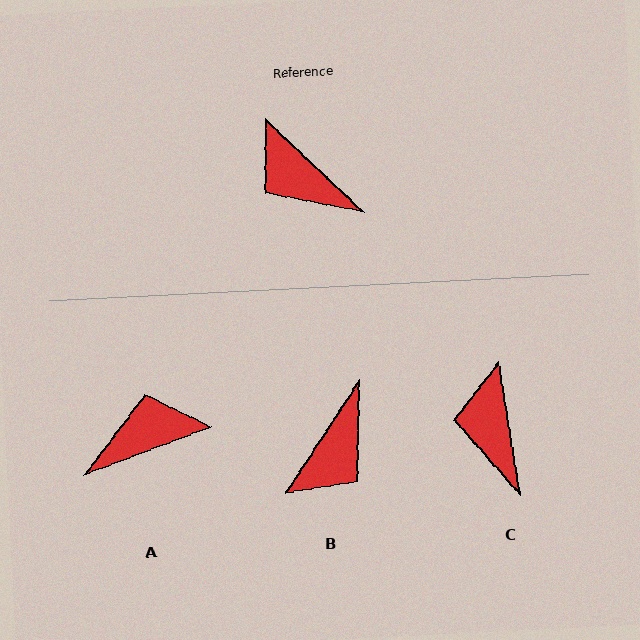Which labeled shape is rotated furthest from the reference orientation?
A, about 116 degrees away.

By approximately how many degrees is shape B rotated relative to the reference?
Approximately 100 degrees counter-clockwise.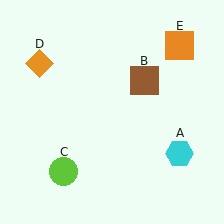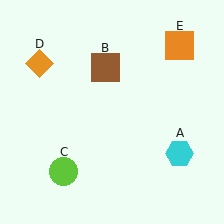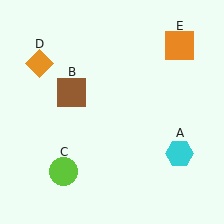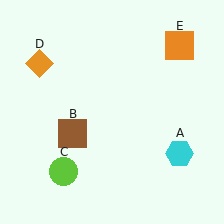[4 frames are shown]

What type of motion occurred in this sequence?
The brown square (object B) rotated counterclockwise around the center of the scene.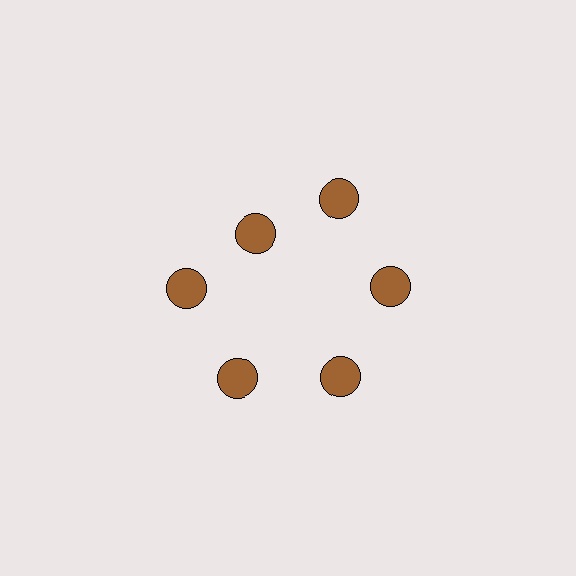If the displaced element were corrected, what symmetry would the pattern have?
It would have 6-fold rotational symmetry — the pattern would map onto itself every 60 degrees.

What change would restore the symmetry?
The symmetry would be restored by moving it outward, back onto the ring so that all 6 circles sit at equal angles and equal distance from the center.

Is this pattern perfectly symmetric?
No. The 6 brown circles are arranged in a ring, but one element near the 11 o'clock position is pulled inward toward the center, breaking the 6-fold rotational symmetry.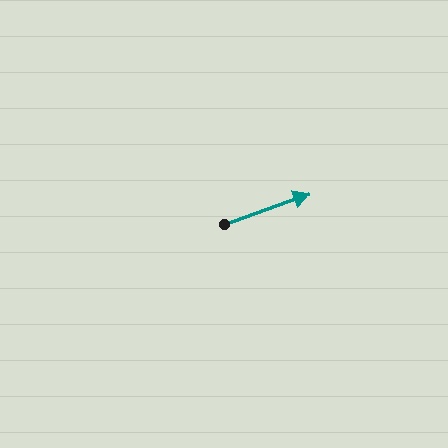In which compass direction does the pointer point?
East.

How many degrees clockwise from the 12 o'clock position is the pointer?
Approximately 70 degrees.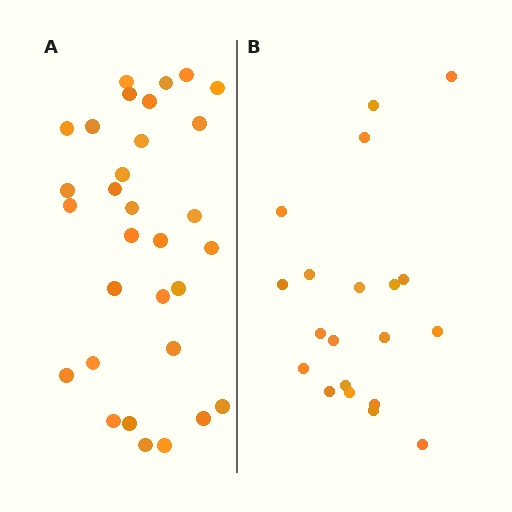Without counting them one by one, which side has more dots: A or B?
Region A (the left region) has more dots.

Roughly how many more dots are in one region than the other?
Region A has roughly 12 or so more dots than region B.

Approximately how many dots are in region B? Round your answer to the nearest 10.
About 20 dots.